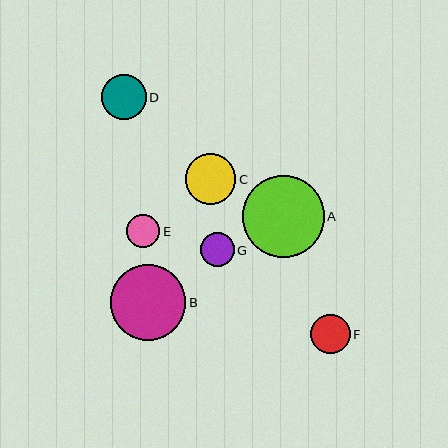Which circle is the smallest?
Circle G is the smallest with a size of approximately 33 pixels.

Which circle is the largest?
Circle A is the largest with a size of approximately 82 pixels.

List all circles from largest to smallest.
From largest to smallest: A, B, C, D, F, E, G.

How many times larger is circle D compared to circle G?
Circle D is approximately 1.3 times the size of circle G.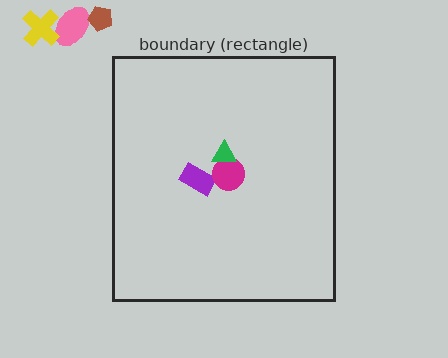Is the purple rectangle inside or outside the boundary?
Inside.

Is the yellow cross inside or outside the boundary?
Outside.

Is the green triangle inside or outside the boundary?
Inside.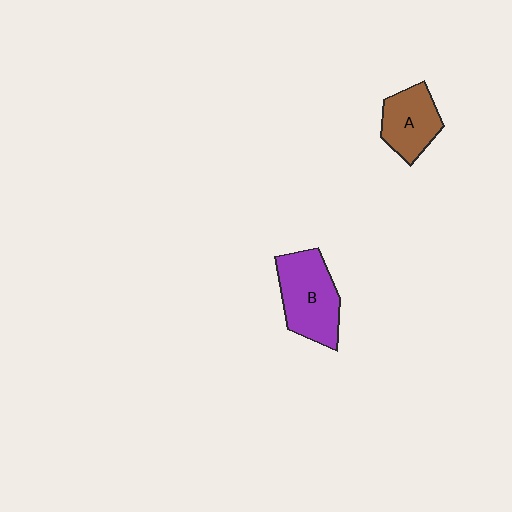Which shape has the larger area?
Shape B (purple).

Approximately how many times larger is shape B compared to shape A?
Approximately 1.4 times.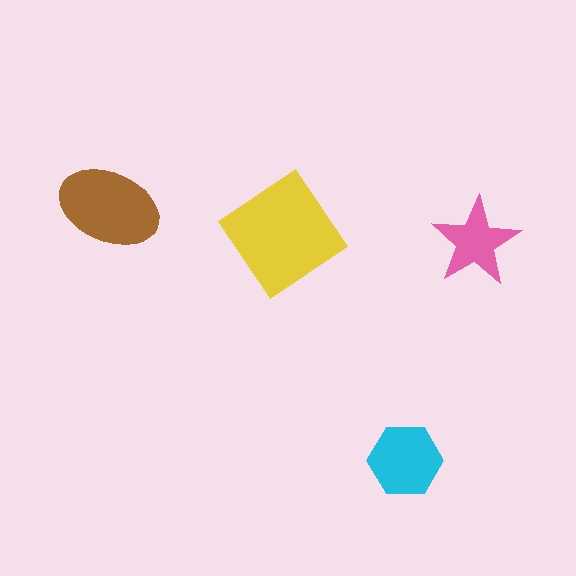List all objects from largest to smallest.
The yellow diamond, the brown ellipse, the cyan hexagon, the pink star.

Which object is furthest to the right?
The pink star is rightmost.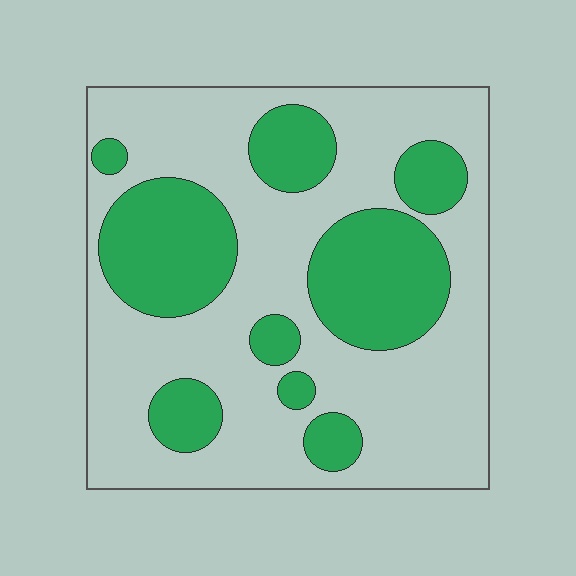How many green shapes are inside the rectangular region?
9.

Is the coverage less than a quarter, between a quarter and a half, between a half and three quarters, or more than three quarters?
Between a quarter and a half.